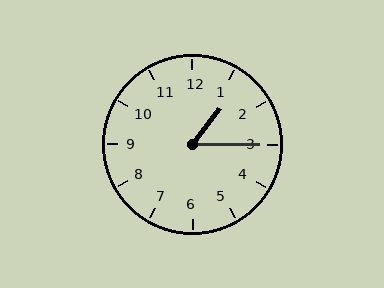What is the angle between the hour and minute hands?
Approximately 52 degrees.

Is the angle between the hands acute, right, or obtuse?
It is acute.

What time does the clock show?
1:15.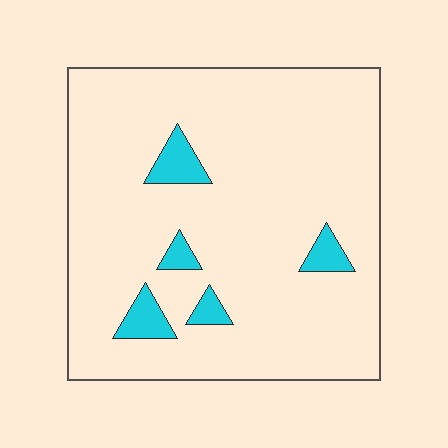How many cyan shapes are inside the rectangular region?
5.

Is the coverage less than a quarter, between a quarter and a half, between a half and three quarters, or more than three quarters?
Less than a quarter.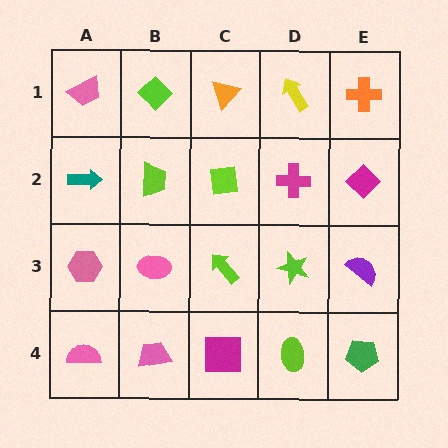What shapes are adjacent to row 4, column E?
A purple semicircle (row 3, column E), a lime ellipse (row 4, column D).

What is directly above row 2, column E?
An orange cross.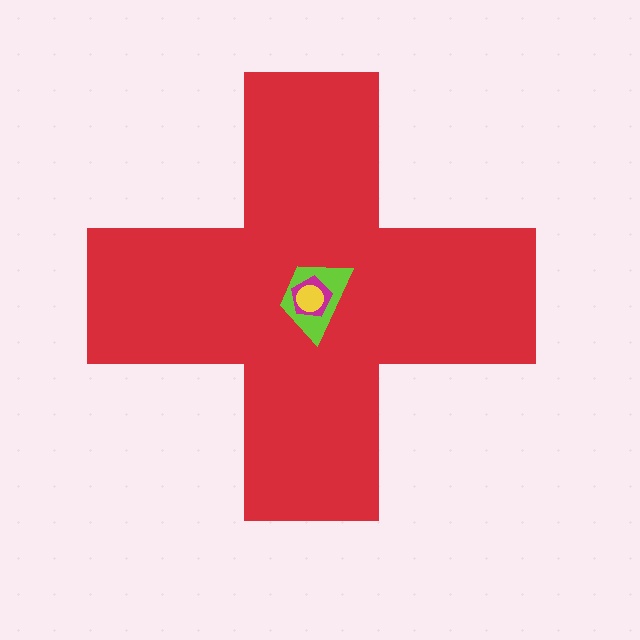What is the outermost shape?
The red cross.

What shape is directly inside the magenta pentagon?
The yellow circle.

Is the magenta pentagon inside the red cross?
Yes.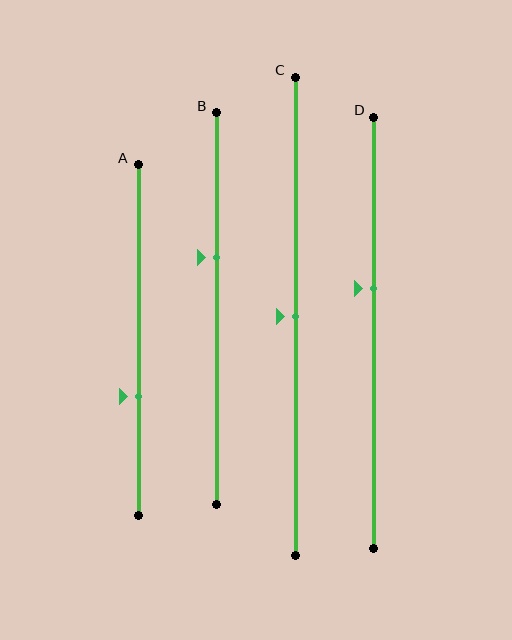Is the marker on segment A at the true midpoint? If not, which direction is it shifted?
No, the marker on segment A is shifted downward by about 16% of the segment length.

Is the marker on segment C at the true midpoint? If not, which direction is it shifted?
Yes, the marker on segment C is at the true midpoint.